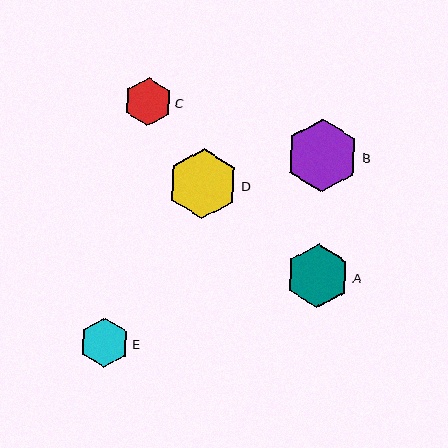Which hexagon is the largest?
Hexagon B is the largest with a size of approximately 74 pixels.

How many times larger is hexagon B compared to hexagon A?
Hexagon B is approximately 1.2 times the size of hexagon A.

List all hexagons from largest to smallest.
From largest to smallest: B, D, A, E, C.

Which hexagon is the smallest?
Hexagon C is the smallest with a size of approximately 48 pixels.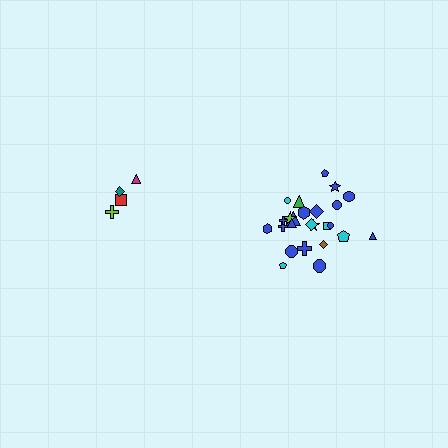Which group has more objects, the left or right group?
The right group.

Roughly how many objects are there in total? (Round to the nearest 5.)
Roughly 30 objects in total.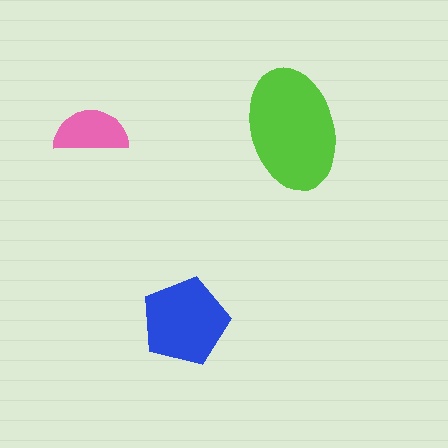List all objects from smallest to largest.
The pink semicircle, the blue pentagon, the lime ellipse.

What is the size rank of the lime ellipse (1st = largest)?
1st.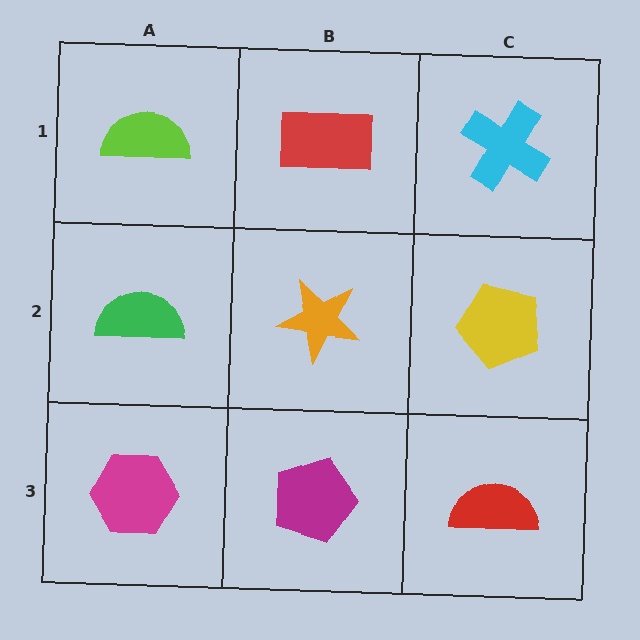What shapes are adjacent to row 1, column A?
A green semicircle (row 2, column A), a red rectangle (row 1, column B).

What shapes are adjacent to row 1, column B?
An orange star (row 2, column B), a lime semicircle (row 1, column A), a cyan cross (row 1, column C).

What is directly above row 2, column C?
A cyan cross.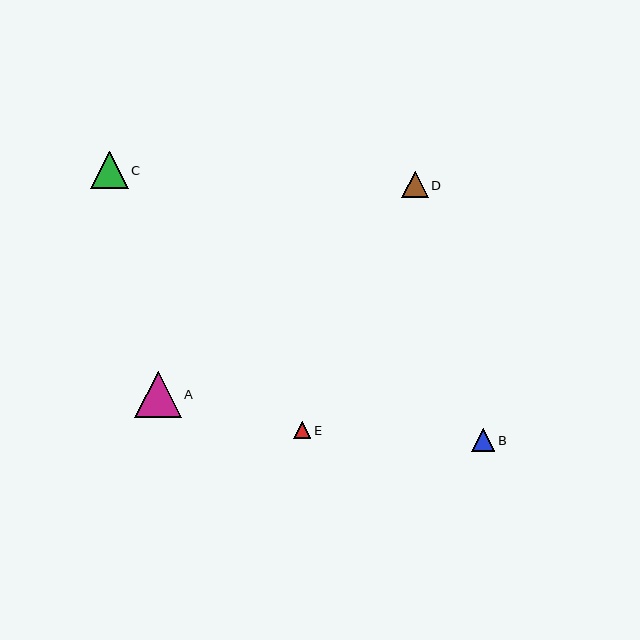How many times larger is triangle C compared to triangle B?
Triangle C is approximately 1.6 times the size of triangle B.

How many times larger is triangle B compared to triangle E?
Triangle B is approximately 1.4 times the size of triangle E.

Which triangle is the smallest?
Triangle E is the smallest with a size of approximately 17 pixels.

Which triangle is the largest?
Triangle A is the largest with a size of approximately 47 pixels.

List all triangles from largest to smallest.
From largest to smallest: A, C, D, B, E.